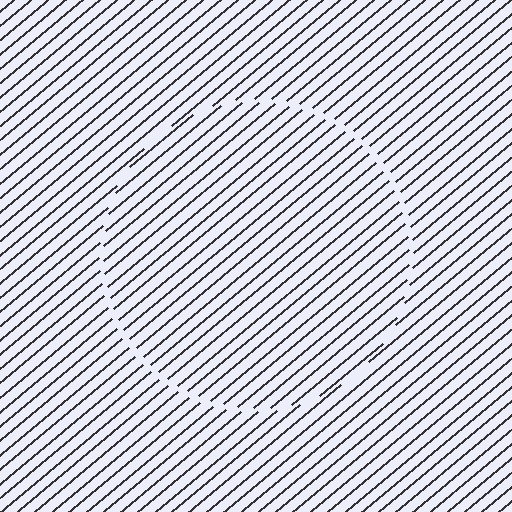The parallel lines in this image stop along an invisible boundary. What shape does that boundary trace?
An illusory circle. The interior of the shape contains the same grating, shifted by half a period — the contour is defined by the phase discontinuity where line-ends from the inner and outer gratings abut.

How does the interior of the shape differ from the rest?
The interior of the shape contains the same grating, shifted by half a period — the contour is defined by the phase discontinuity where line-ends from the inner and outer gratings abut.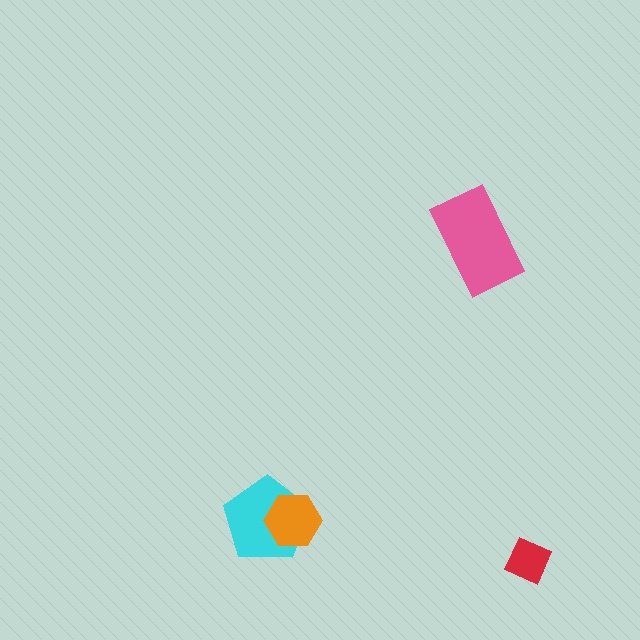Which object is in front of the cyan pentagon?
The orange hexagon is in front of the cyan pentagon.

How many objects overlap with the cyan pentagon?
1 object overlaps with the cyan pentagon.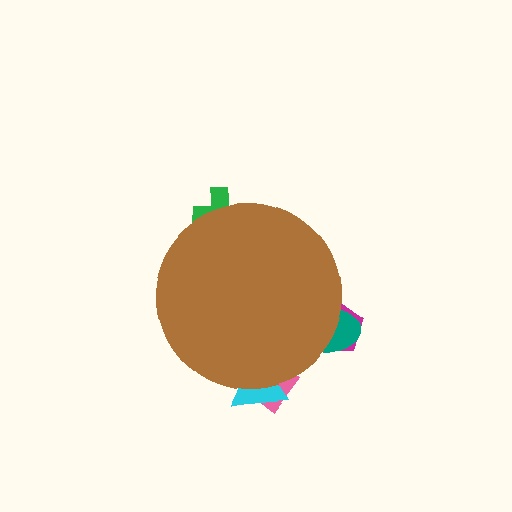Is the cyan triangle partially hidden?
Yes, the cyan triangle is partially hidden behind the brown circle.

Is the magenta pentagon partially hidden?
Yes, the magenta pentagon is partially hidden behind the brown circle.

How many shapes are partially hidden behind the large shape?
5 shapes are partially hidden.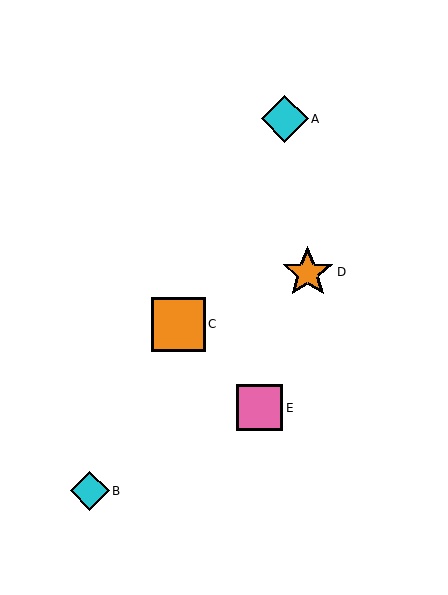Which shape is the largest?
The orange square (labeled C) is the largest.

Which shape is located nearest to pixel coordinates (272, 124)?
The cyan diamond (labeled A) at (285, 119) is nearest to that location.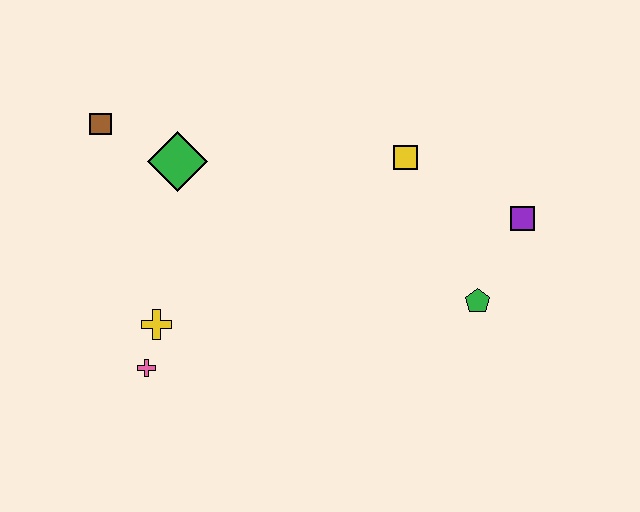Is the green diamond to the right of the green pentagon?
No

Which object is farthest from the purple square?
The brown square is farthest from the purple square.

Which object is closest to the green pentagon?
The purple square is closest to the green pentagon.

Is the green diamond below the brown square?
Yes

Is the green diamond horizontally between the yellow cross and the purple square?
Yes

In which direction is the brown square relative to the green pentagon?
The brown square is to the left of the green pentagon.